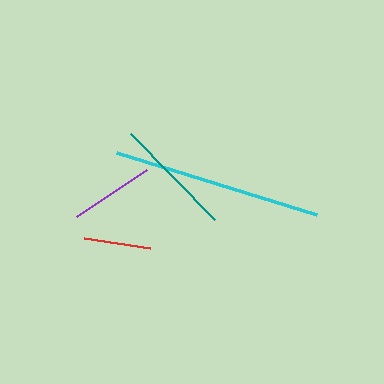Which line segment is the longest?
The cyan line is the longest at approximately 209 pixels.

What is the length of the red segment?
The red segment is approximately 67 pixels long.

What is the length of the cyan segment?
The cyan segment is approximately 209 pixels long.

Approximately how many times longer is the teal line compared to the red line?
The teal line is approximately 1.8 times the length of the red line.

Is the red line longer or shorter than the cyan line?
The cyan line is longer than the red line.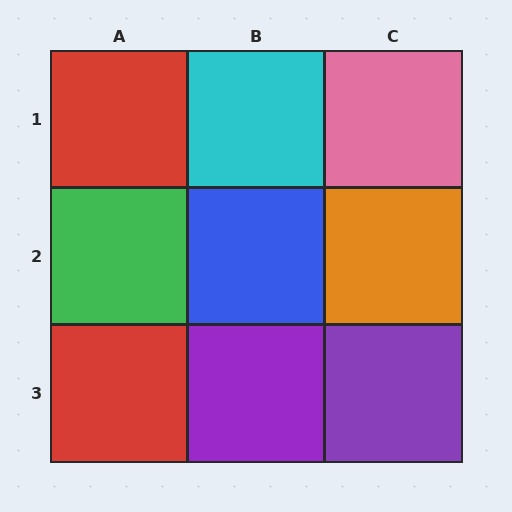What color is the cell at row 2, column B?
Blue.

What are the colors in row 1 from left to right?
Red, cyan, pink.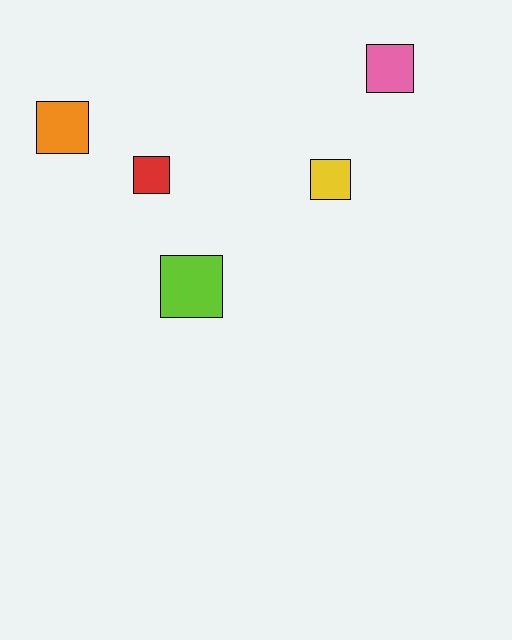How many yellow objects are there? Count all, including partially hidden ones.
There is 1 yellow object.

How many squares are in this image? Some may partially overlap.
There are 5 squares.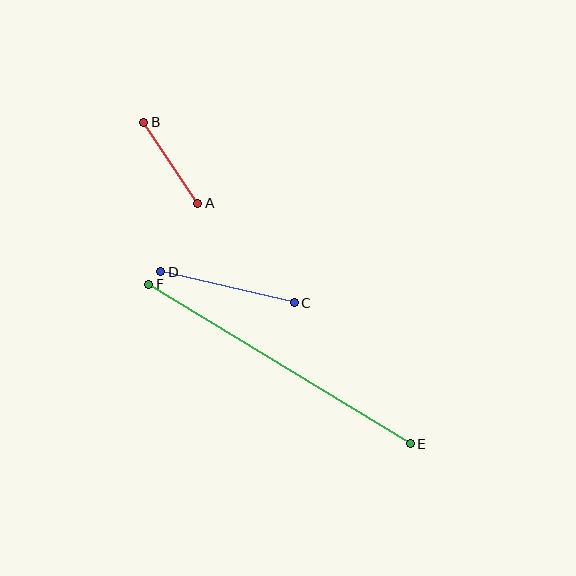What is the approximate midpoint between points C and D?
The midpoint is at approximately (228, 287) pixels.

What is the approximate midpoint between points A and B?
The midpoint is at approximately (171, 163) pixels.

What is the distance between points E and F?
The distance is approximately 307 pixels.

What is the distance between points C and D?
The distance is approximately 137 pixels.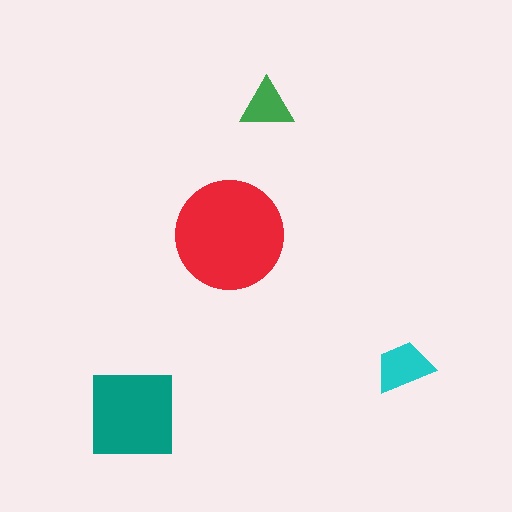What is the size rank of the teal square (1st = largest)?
2nd.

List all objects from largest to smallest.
The red circle, the teal square, the cyan trapezoid, the green triangle.